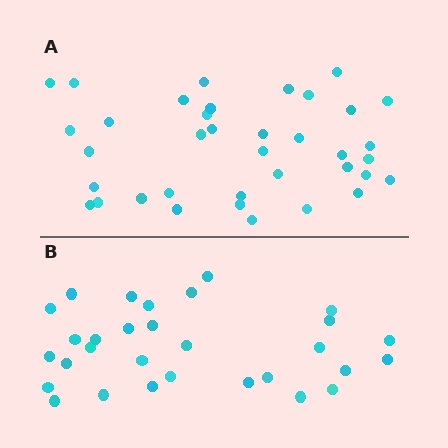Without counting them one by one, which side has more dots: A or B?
Region A (the top region) has more dots.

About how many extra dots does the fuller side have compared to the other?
Region A has roughly 8 or so more dots than region B.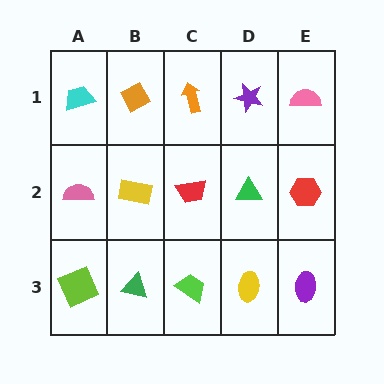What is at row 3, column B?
A green triangle.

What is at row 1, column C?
An orange arrow.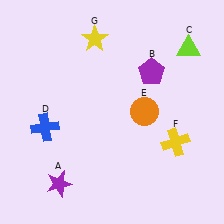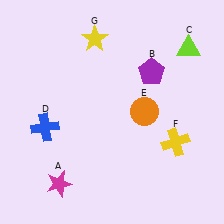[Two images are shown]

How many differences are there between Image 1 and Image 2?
There is 1 difference between the two images.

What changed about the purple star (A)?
In Image 1, A is purple. In Image 2, it changed to magenta.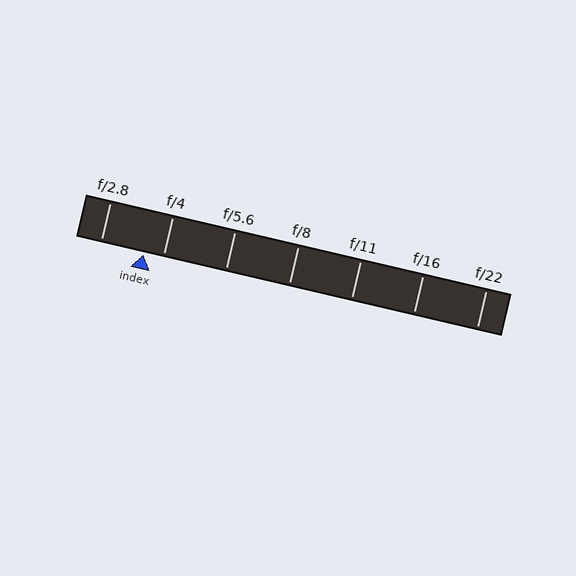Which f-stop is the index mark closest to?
The index mark is closest to f/4.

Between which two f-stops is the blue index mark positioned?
The index mark is between f/2.8 and f/4.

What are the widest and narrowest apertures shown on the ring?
The widest aperture shown is f/2.8 and the narrowest is f/22.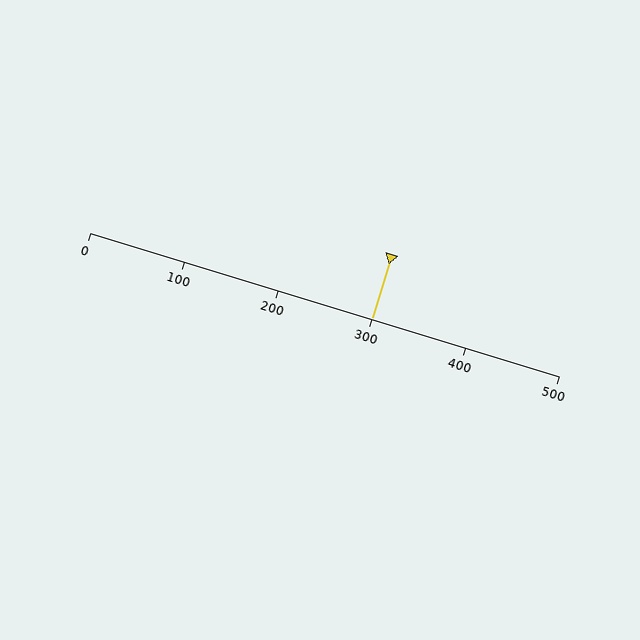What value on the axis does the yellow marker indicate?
The marker indicates approximately 300.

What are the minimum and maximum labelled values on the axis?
The axis runs from 0 to 500.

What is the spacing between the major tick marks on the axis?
The major ticks are spaced 100 apart.